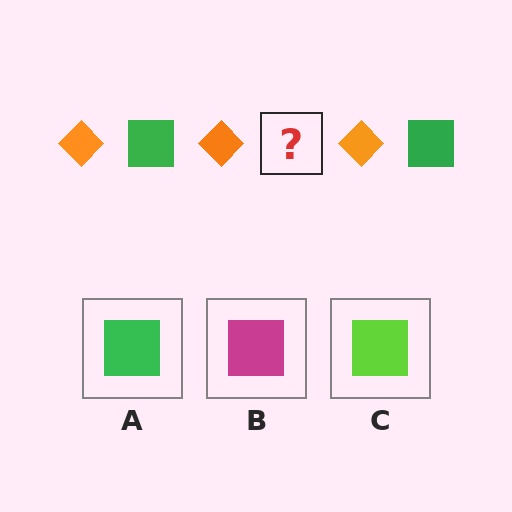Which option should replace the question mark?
Option A.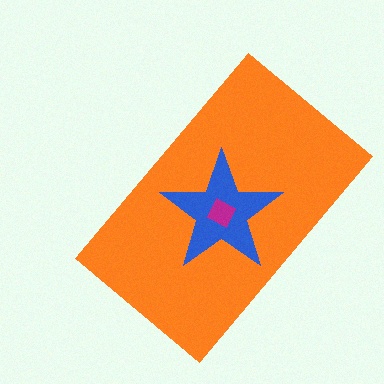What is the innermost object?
The magenta diamond.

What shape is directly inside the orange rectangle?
The blue star.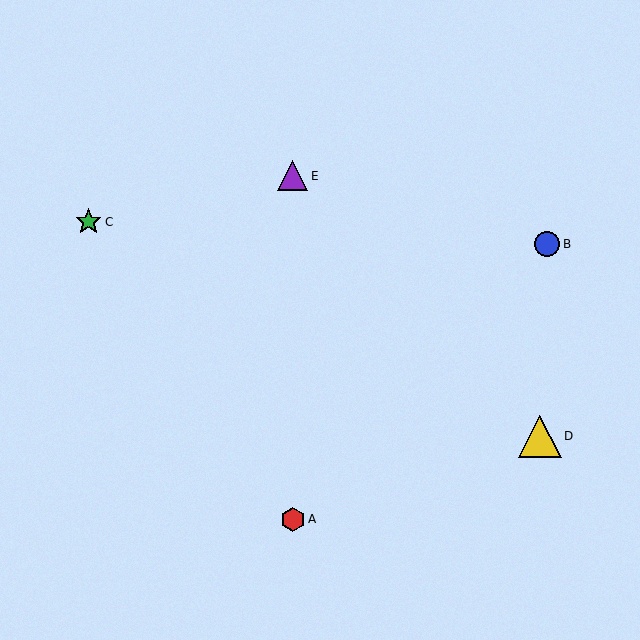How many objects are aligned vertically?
2 objects (A, E) are aligned vertically.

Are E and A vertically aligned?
Yes, both are at x≈293.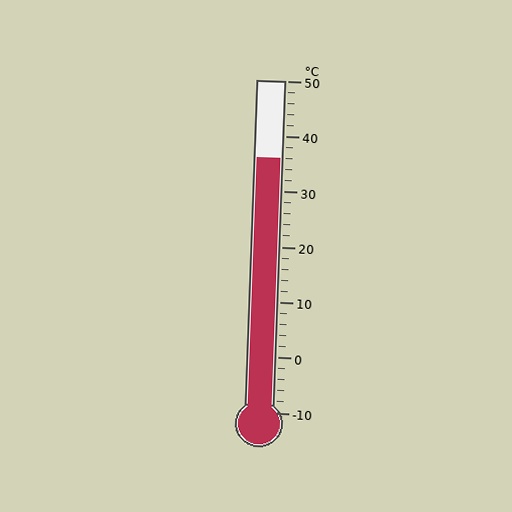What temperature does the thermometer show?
The thermometer shows approximately 36°C.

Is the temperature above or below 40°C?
The temperature is below 40°C.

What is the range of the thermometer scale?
The thermometer scale ranges from -10°C to 50°C.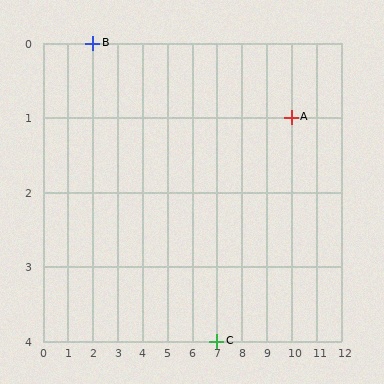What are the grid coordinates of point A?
Point A is at grid coordinates (10, 1).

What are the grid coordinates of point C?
Point C is at grid coordinates (7, 4).